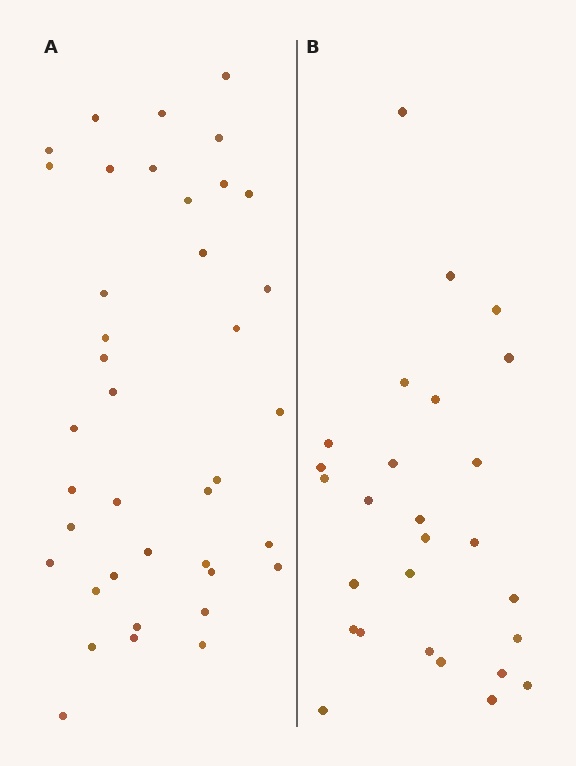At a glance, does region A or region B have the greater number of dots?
Region A (the left region) has more dots.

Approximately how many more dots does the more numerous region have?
Region A has roughly 12 or so more dots than region B.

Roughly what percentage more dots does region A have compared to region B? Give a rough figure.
About 45% more.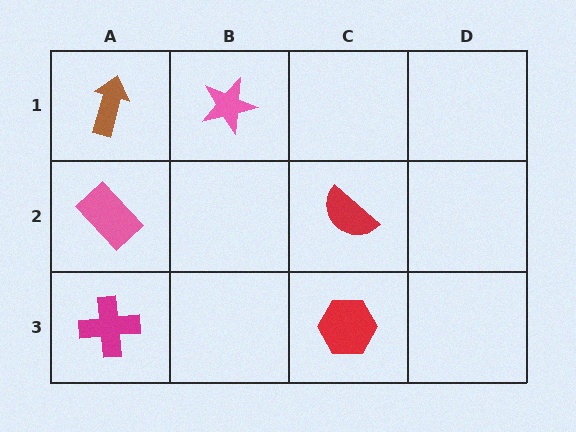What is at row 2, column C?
A red semicircle.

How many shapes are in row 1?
2 shapes.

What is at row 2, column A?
A pink rectangle.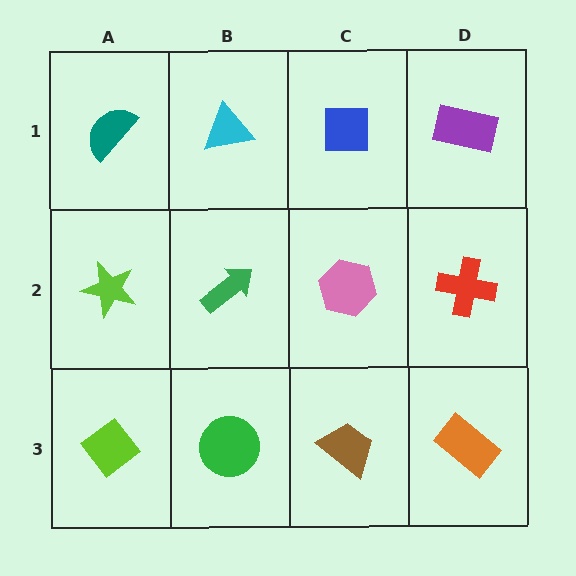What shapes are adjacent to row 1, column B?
A green arrow (row 2, column B), a teal semicircle (row 1, column A), a blue square (row 1, column C).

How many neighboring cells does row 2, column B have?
4.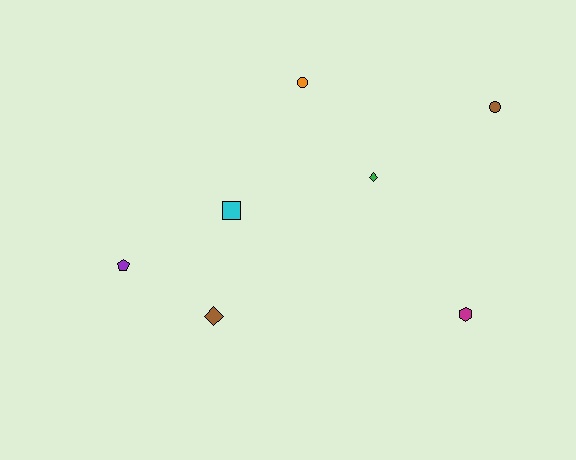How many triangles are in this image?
There are no triangles.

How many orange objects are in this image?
There is 1 orange object.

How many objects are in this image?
There are 7 objects.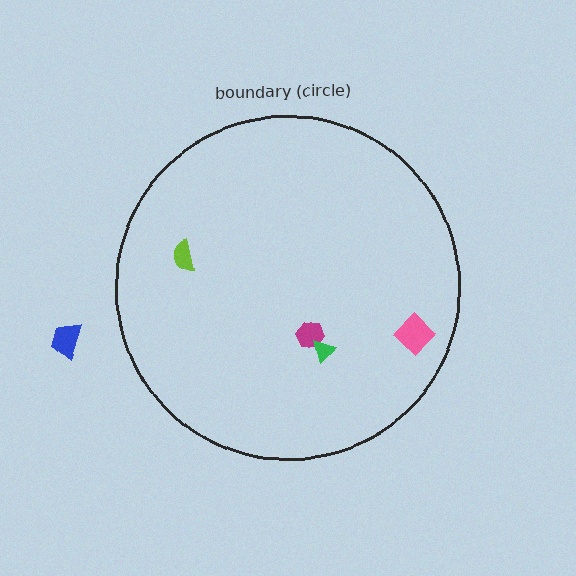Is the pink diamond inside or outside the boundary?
Inside.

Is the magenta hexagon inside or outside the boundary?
Inside.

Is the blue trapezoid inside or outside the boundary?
Outside.